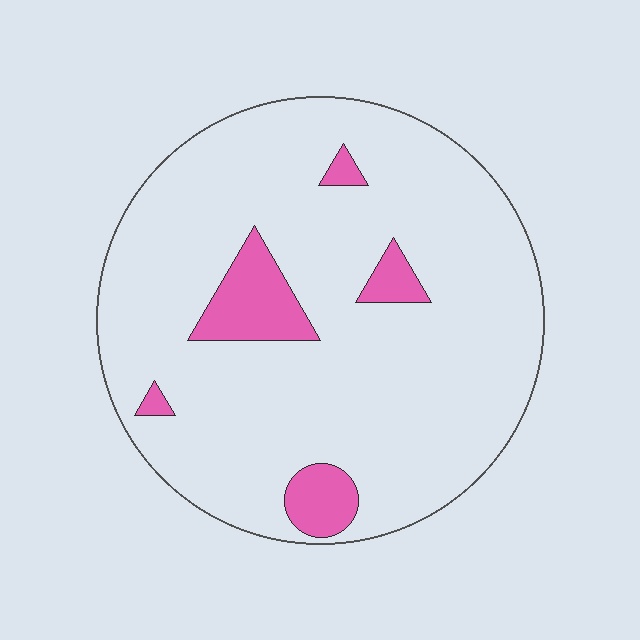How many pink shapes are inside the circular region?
5.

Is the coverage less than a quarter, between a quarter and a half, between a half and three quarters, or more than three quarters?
Less than a quarter.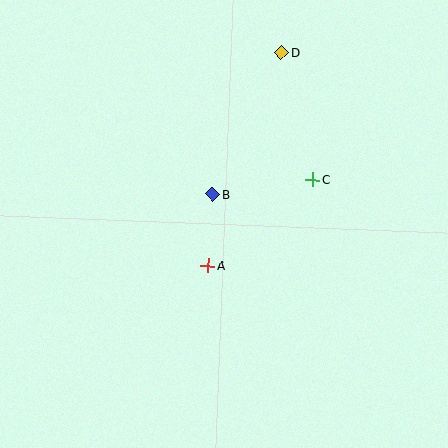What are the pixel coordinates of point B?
Point B is at (213, 194).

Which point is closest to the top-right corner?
Point D is closest to the top-right corner.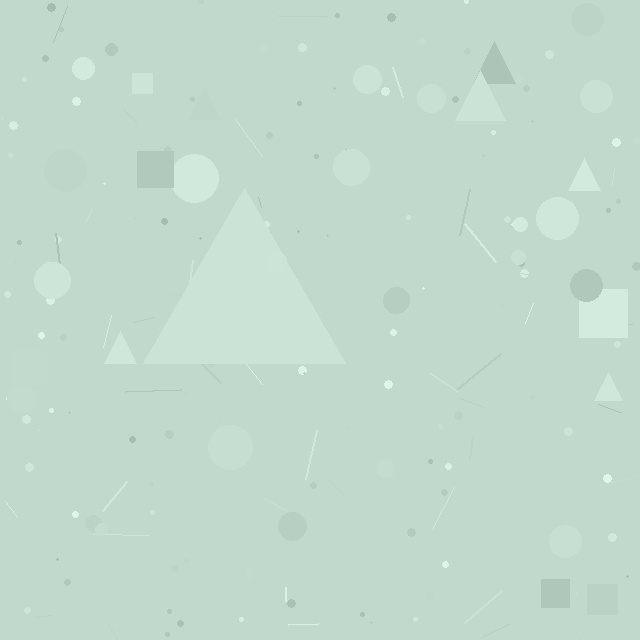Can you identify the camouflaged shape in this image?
The camouflaged shape is a triangle.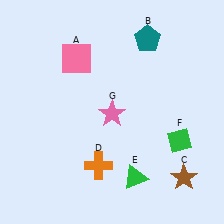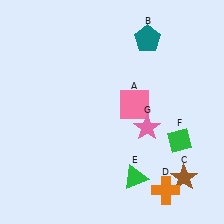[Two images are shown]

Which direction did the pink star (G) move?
The pink star (G) moved right.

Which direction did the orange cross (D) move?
The orange cross (D) moved right.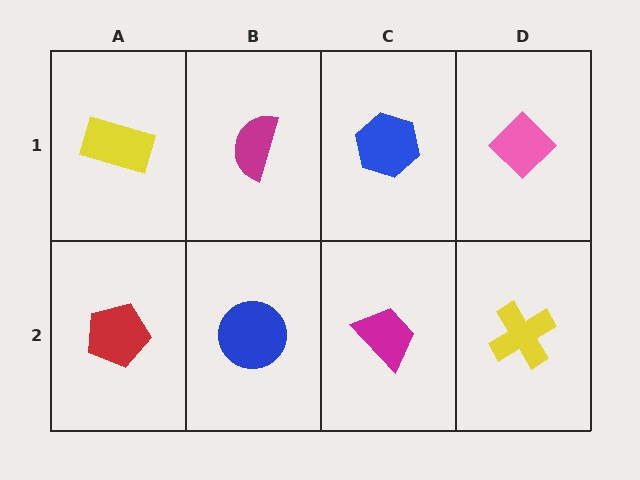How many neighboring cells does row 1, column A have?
2.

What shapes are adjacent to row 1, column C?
A magenta trapezoid (row 2, column C), a magenta semicircle (row 1, column B), a pink diamond (row 1, column D).